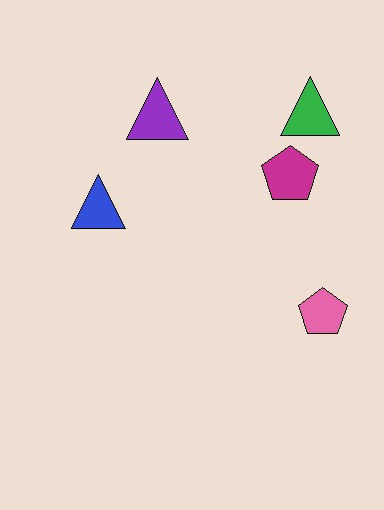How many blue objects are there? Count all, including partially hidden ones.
There is 1 blue object.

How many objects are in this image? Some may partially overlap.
There are 5 objects.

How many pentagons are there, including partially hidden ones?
There are 2 pentagons.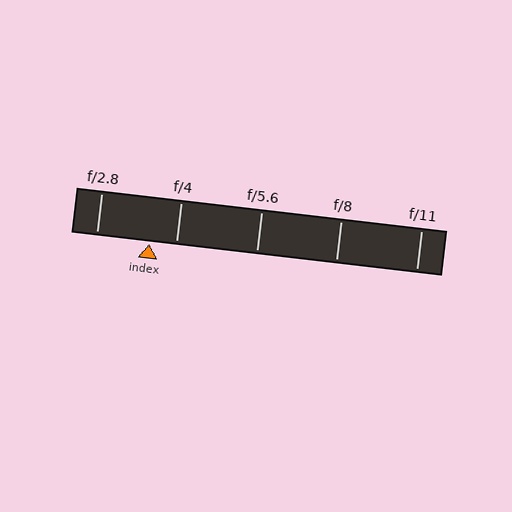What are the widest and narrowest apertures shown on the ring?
The widest aperture shown is f/2.8 and the narrowest is f/11.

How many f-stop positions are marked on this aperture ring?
There are 5 f-stop positions marked.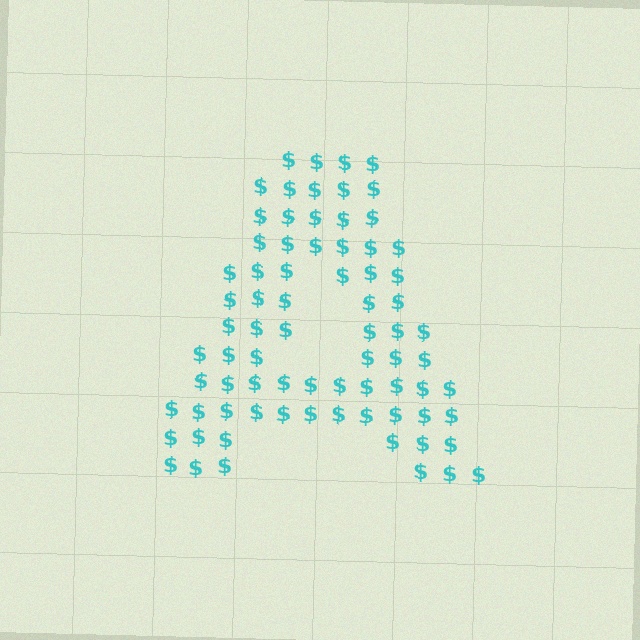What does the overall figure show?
The overall figure shows the letter A.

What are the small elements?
The small elements are dollar signs.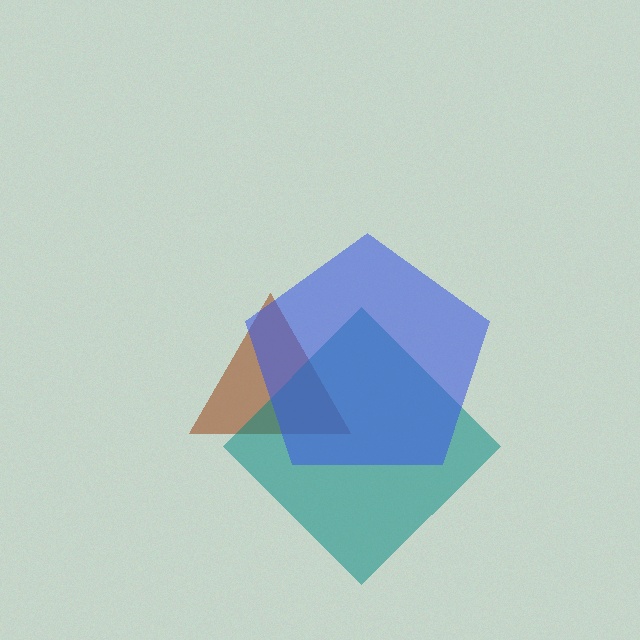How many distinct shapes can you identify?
There are 3 distinct shapes: a brown triangle, a teal diamond, a blue pentagon.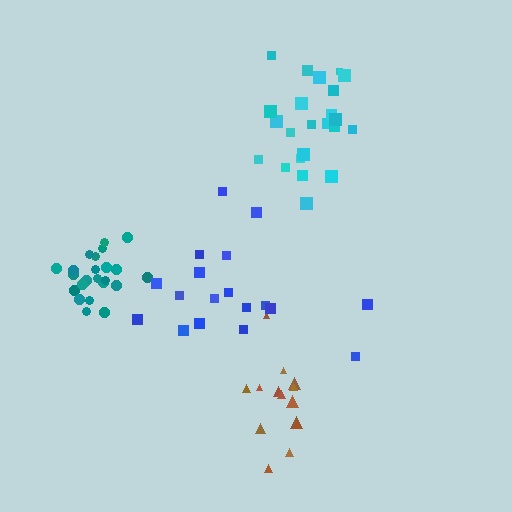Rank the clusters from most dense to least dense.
teal, brown, cyan, blue.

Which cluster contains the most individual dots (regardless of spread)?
Cyan (23).